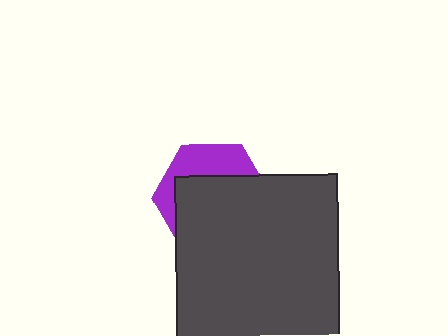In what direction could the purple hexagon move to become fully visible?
The purple hexagon could move up. That would shift it out from behind the dark gray square entirely.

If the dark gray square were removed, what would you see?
You would see the complete purple hexagon.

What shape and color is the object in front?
The object in front is a dark gray square.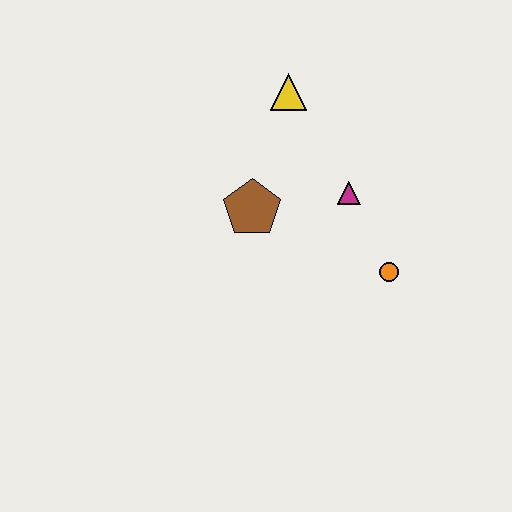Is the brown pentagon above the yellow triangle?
No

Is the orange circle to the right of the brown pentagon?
Yes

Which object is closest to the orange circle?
The magenta triangle is closest to the orange circle.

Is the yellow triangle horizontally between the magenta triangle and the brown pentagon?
Yes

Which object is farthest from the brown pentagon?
The orange circle is farthest from the brown pentagon.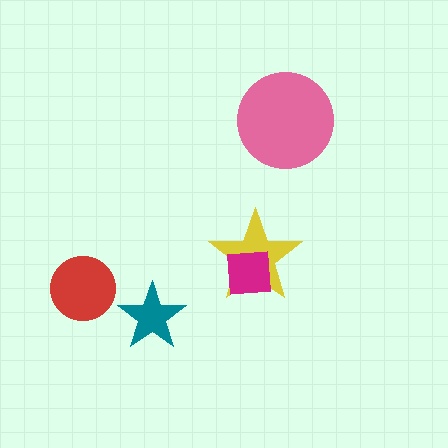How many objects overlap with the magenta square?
1 object overlaps with the magenta square.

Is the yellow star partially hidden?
Yes, it is partially covered by another shape.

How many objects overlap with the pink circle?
0 objects overlap with the pink circle.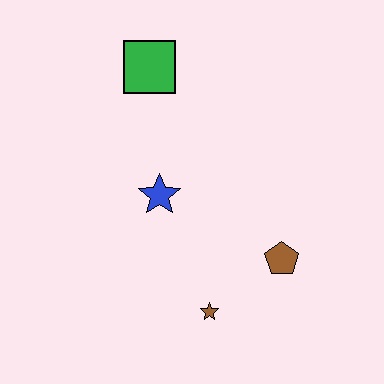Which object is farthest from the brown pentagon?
The green square is farthest from the brown pentagon.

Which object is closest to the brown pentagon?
The brown star is closest to the brown pentagon.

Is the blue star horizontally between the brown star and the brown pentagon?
No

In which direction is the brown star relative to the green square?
The brown star is below the green square.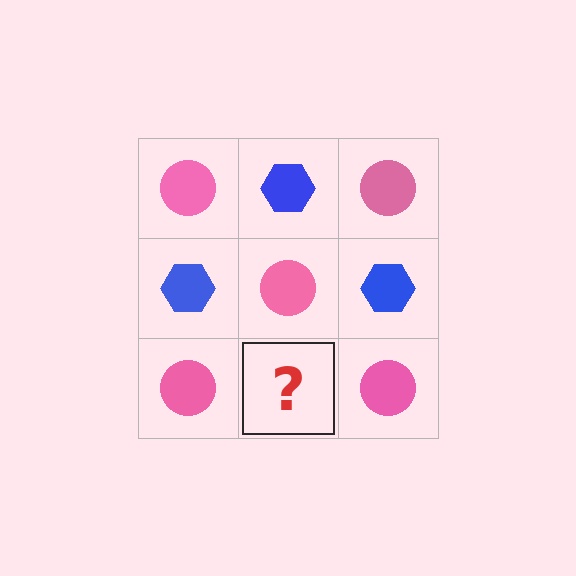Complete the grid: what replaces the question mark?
The question mark should be replaced with a blue hexagon.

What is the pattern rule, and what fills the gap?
The rule is that it alternates pink circle and blue hexagon in a checkerboard pattern. The gap should be filled with a blue hexagon.